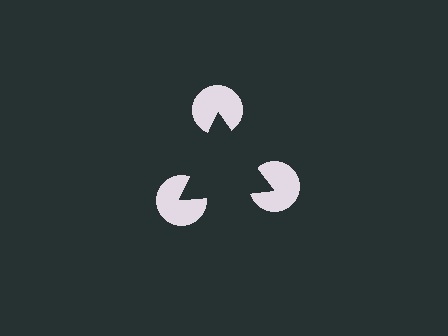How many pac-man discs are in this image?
There are 3 — one at each vertex of the illusory triangle.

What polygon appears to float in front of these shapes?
An illusory triangle — its edges are inferred from the aligned wedge cuts in the pac-man discs, not physically drawn.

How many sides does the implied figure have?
3 sides.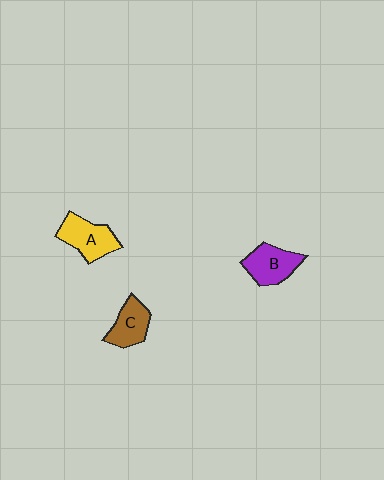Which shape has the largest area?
Shape A (yellow).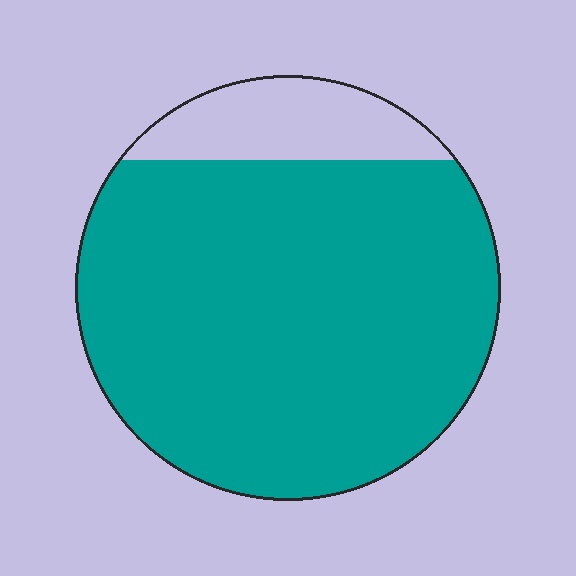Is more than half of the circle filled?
Yes.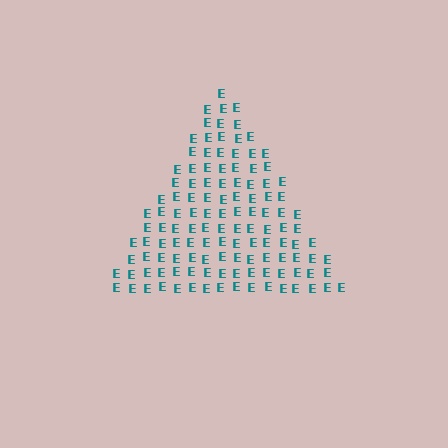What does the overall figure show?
The overall figure shows a triangle.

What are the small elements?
The small elements are letter E's.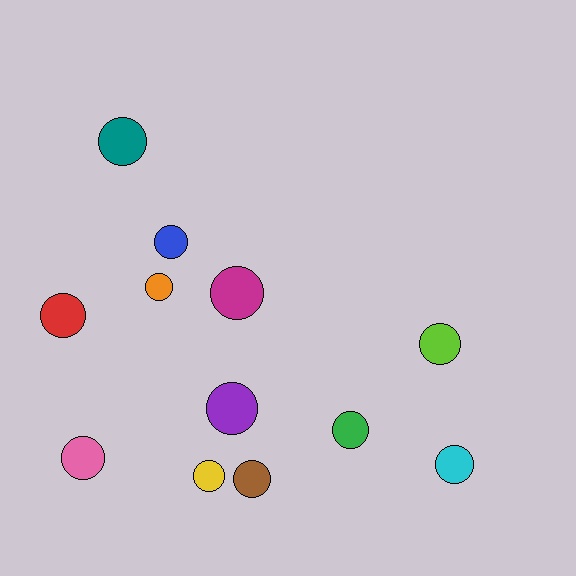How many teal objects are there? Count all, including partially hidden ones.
There is 1 teal object.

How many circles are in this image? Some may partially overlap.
There are 12 circles.